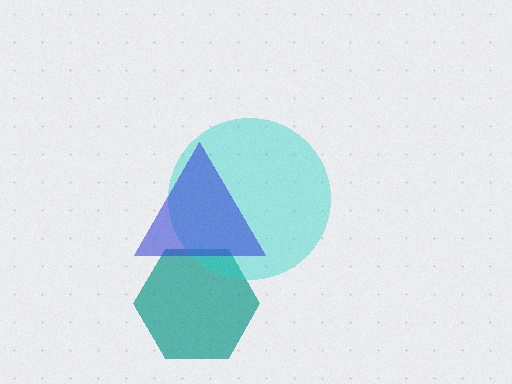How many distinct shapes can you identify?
There are 3 distinct shapes: a teal hexagon, a cyan circle, a blue triangle.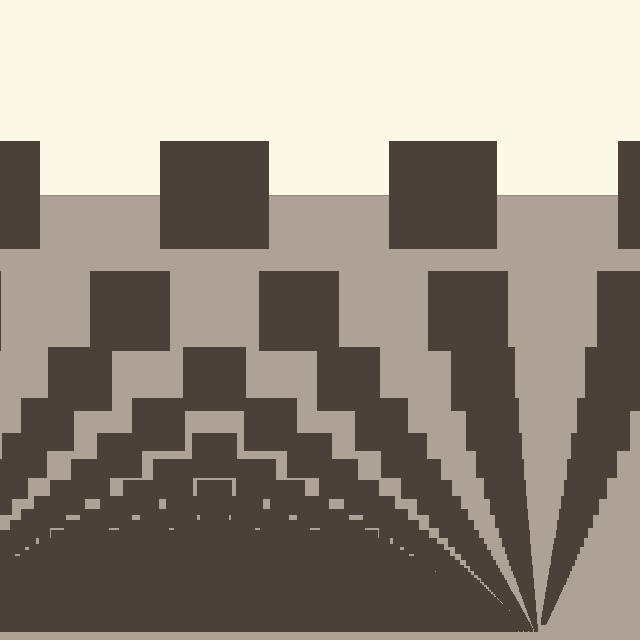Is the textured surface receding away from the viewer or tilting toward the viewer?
The surface appears to tilt toward the viewer. Texture elements get larger and sparser toward the top.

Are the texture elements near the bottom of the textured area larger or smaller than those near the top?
Smaller. The gradient is inverted — elements near the bottom are smaller and denser.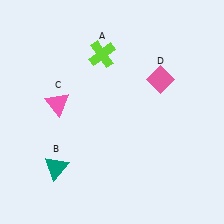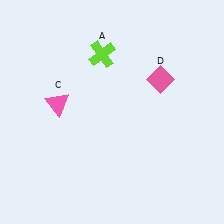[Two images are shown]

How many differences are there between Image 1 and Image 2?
There is 1 difference between the two images.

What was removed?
The teal triangle (B) was removed in Image 2.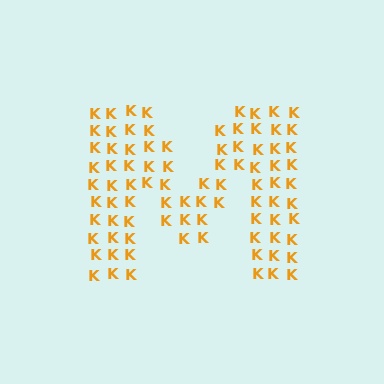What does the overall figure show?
The overall figure shows the letter M.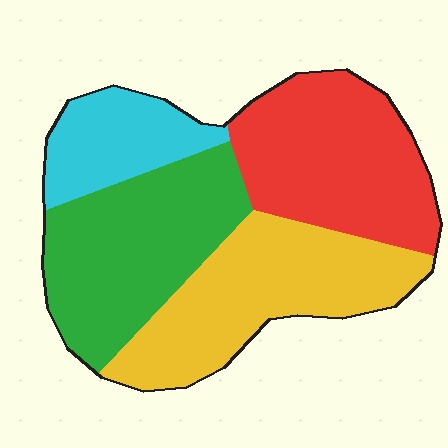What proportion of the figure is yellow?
Yellow covers around 30% of the figure.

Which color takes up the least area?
Cyan, at roughly 15%.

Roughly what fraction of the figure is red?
Red covers roughly 30% of the figure.